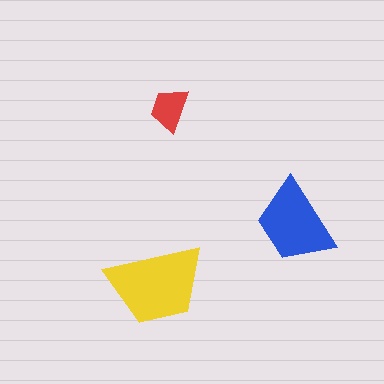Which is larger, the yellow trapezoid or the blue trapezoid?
The yellow one.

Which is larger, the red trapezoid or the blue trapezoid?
The blue one.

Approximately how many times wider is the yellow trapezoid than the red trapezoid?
About 2 times wider.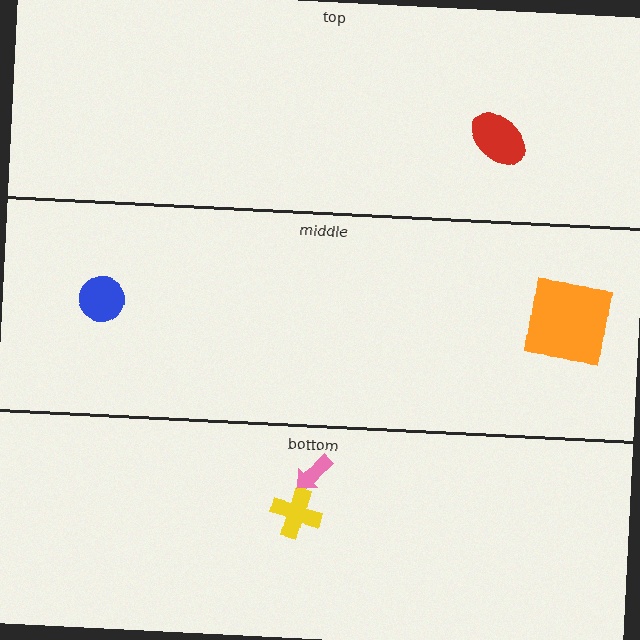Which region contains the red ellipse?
The top region.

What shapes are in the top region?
The red ellipse.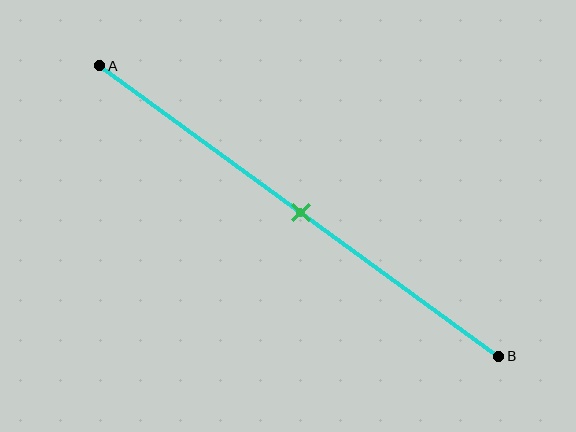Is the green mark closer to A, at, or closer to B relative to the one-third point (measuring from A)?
The green mark is closer to point B than the one-third point of segment AB.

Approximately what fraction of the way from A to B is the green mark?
The green mark is approximately 50% of the way from A to B.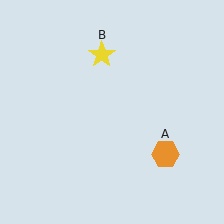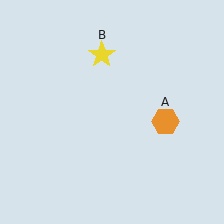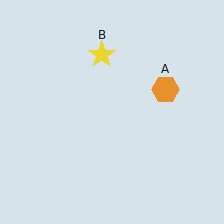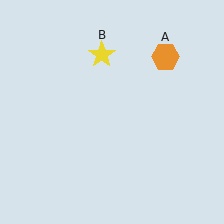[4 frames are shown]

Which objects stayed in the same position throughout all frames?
Yellow star (object B) remained stationary.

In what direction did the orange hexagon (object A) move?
The orange hexagon (object A) moved up.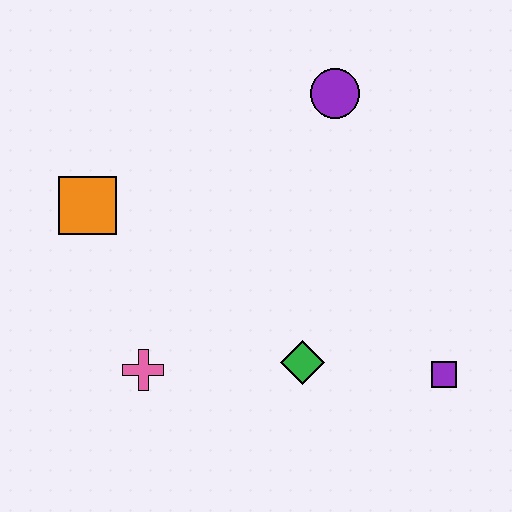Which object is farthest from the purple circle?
The pink cross is farthest from the purple circle.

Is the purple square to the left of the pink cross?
No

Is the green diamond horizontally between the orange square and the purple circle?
Yes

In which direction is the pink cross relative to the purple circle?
The pink cross is below the purple circle.